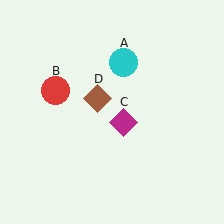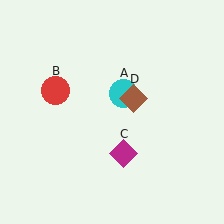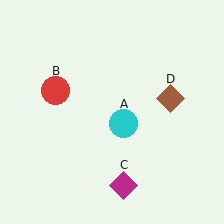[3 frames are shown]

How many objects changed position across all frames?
3 objects changed position: cyan circle (object A), magenta diamond (object C), brown diamond (object D).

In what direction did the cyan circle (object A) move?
The cyan circle (object A) moved down.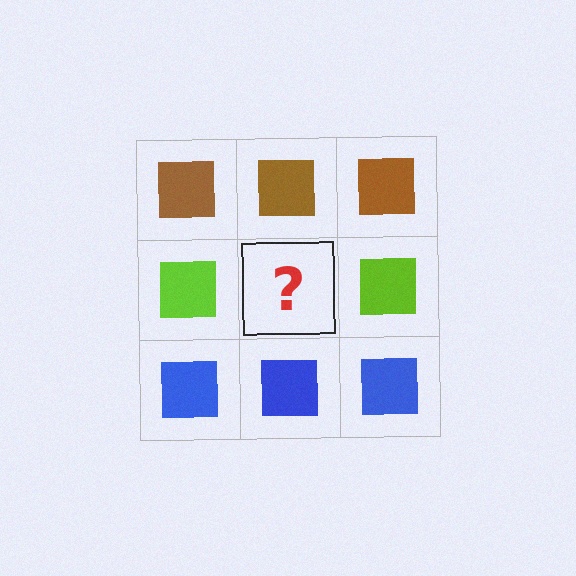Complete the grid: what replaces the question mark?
The question mark should be replaced with a lime square.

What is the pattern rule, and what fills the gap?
The rule is that each row has a consistent color. The gap should be filled with a lime square.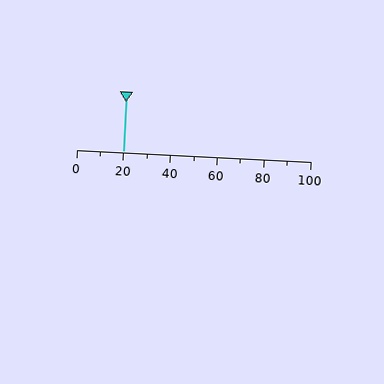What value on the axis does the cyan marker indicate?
The marker indicates approximately 20.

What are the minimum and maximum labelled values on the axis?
The axis runs from 0 to 100.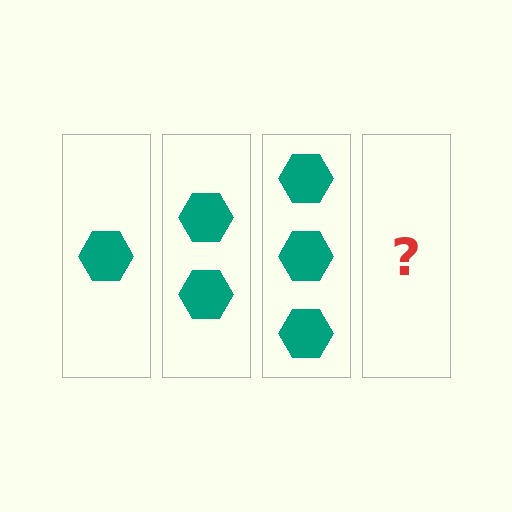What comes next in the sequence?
The next element should be 4 hexagons.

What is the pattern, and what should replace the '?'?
The pattern is that each step adds one more hexagon. The '?' should be 4 hexagons.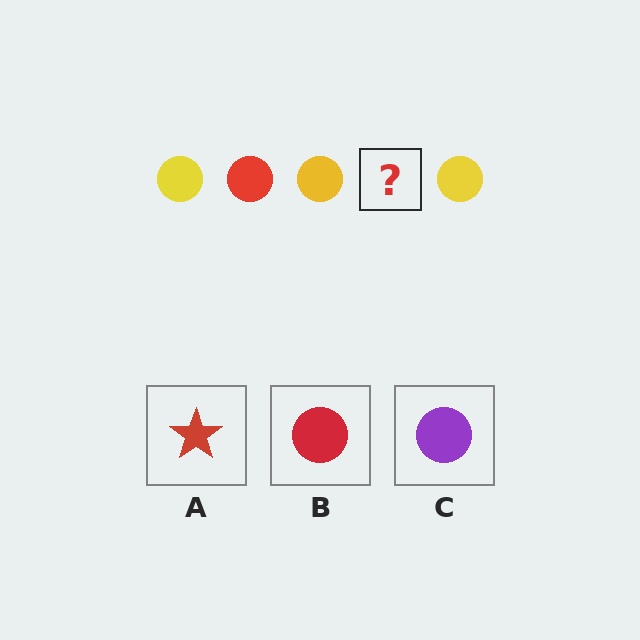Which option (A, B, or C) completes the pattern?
B.